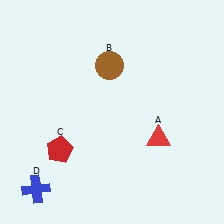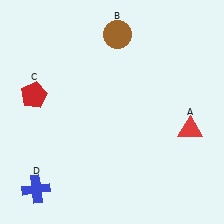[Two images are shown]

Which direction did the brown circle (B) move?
The brown circle (B) moved up.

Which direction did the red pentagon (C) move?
The red pentagon (C) moved up.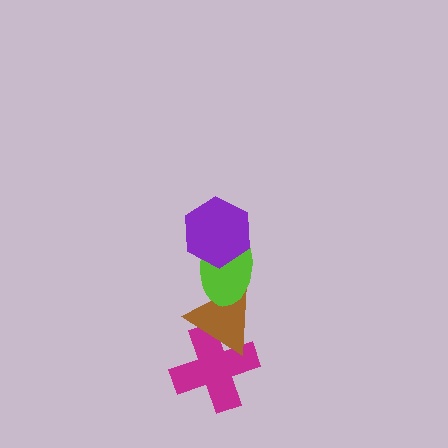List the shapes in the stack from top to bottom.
From top to bottom: the purple hexagon, the lime ellipse, the brown triangle, the magenta cross.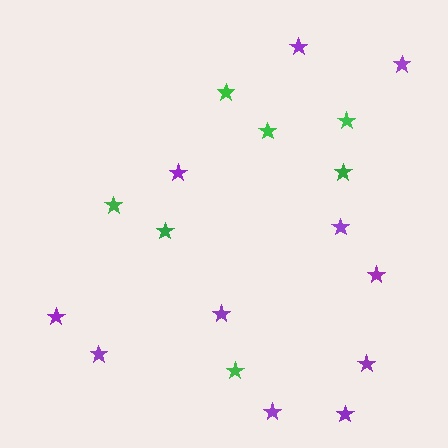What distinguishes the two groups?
There are 2 groups: one group of purple stars (11) and one group of green stars (7).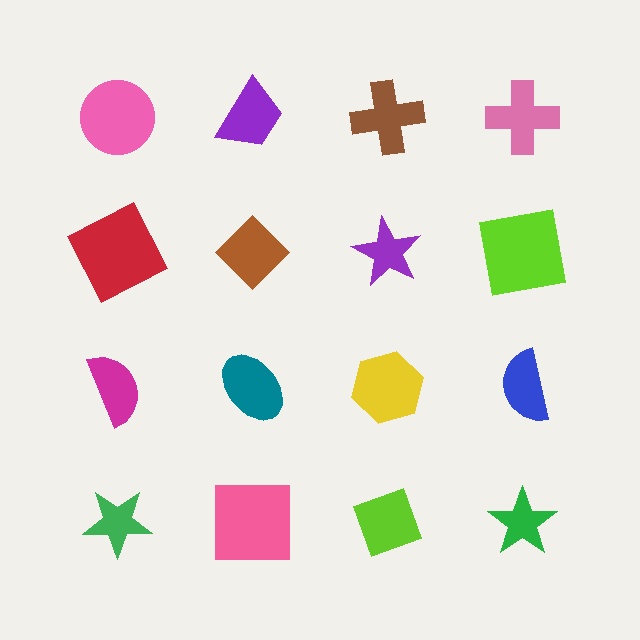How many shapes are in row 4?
4 shapes.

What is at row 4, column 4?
A green star.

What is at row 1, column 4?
A pink cross.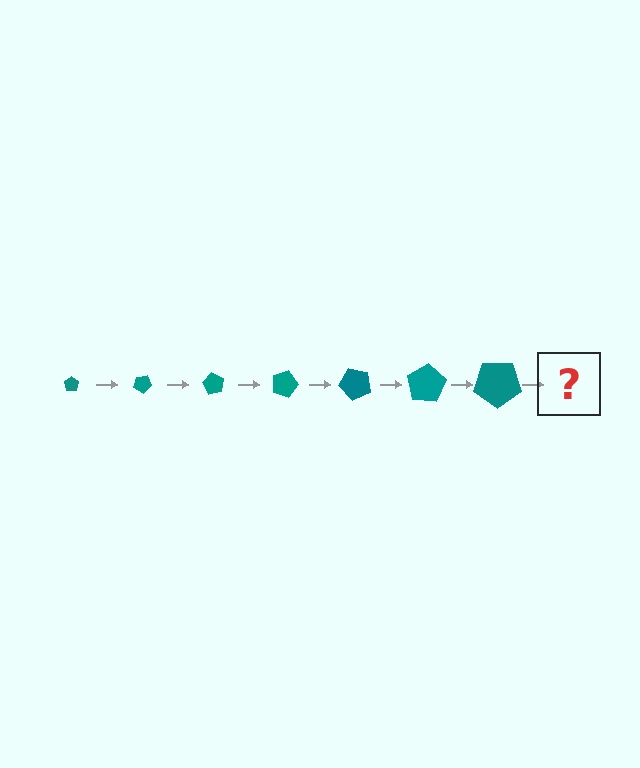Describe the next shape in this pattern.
It should be a pentagon, larger than the previous one and rotated 210 degrees from the start.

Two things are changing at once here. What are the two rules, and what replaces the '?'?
The two rules are that the pentagon grows larger each step and it rotates 30 degrees each step. The '?' should be a pentagon, larger than the previous one and rotated 210 degrees from the start.